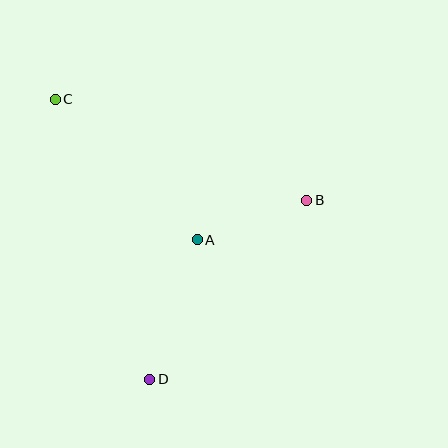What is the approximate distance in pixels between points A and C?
The distance between A and C is approximately 200 pixels.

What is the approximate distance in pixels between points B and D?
The distance between B and D is approximately 238 pixels.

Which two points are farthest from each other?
Points C and D are farthest from each other.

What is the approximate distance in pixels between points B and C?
The distance between B and C is approximately 271 pixels.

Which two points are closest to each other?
Points A and B are closest to each other.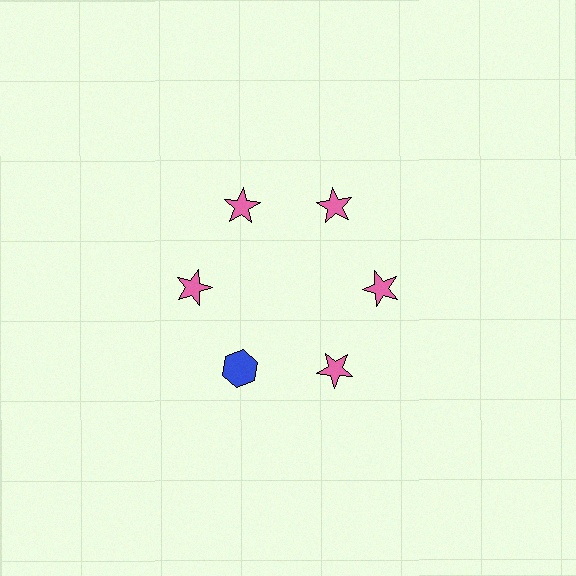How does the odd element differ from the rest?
It differs in both color (blue instead of pink) and shape (hexagon instead of star).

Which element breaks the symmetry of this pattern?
The blue hexagon at roughly the 7 o'clock position breaks the symmetry. All other shapes are pink stars.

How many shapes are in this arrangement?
There are 6 shapes arranged in a ring pattern.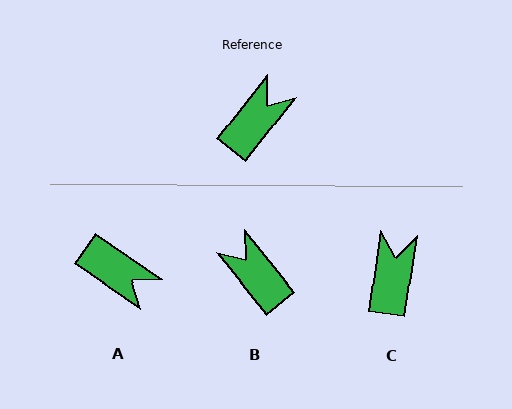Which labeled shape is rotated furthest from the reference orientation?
A, about 87 degrees away.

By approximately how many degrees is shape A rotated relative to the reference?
Approximately 87 degrees clockwise.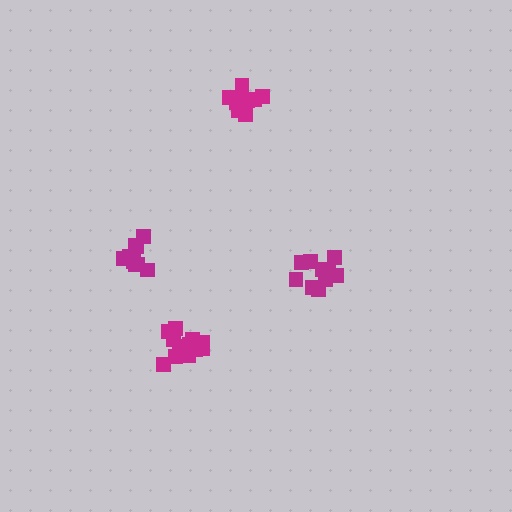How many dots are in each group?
Group 1: 11 dots, Group 2: 16 dots, Group 3: 10 dots, Group 4: 10 dots (47 total).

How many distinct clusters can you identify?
There are 4 distinct clusters.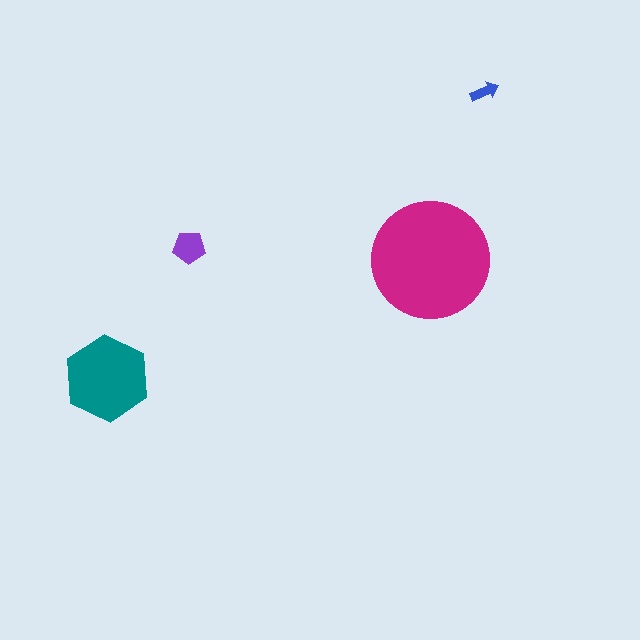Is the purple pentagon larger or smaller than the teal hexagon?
Smaller.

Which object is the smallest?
The blue arrow.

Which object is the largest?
The magenta circle.